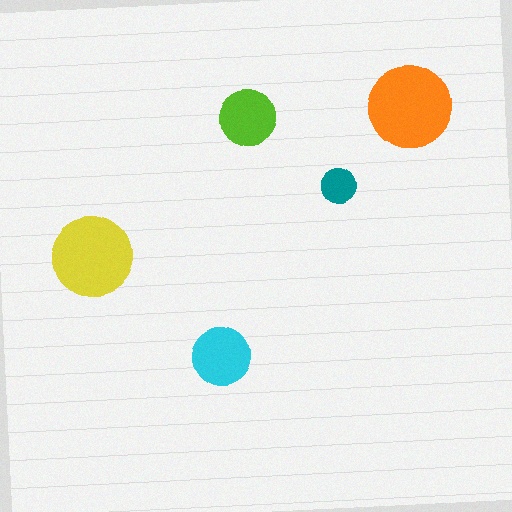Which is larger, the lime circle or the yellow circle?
The yellow one.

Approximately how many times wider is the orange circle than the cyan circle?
About 1.5 times wider.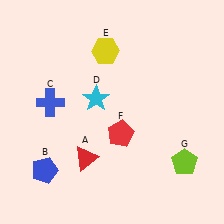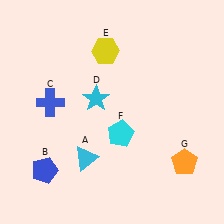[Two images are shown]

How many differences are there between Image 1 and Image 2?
There are 3 differences between the two images.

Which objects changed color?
A changed from red to cyan. F changed from red to cyan. G changed from lime to orange.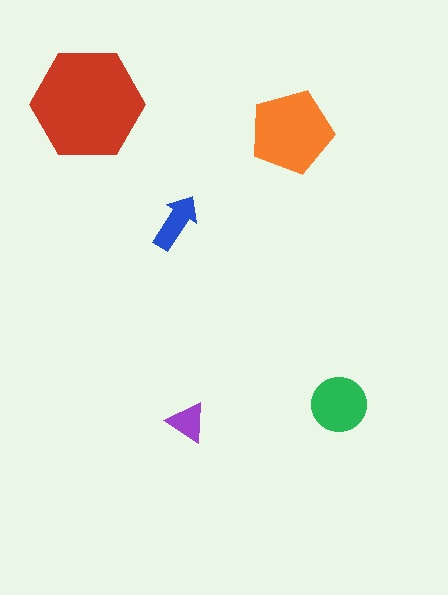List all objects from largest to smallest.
The red hexagon, the orange pentagon, the green circle, the blue arrow, the purple triangle.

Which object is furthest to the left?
The red hexagon is leftmost.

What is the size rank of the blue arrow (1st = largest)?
4th.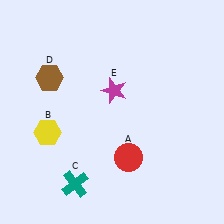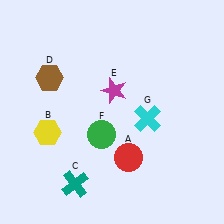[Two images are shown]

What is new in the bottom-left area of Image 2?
A green circle (F) was added in the bottom-left area of Image 2.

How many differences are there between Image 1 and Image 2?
There are 2 differences between the two images.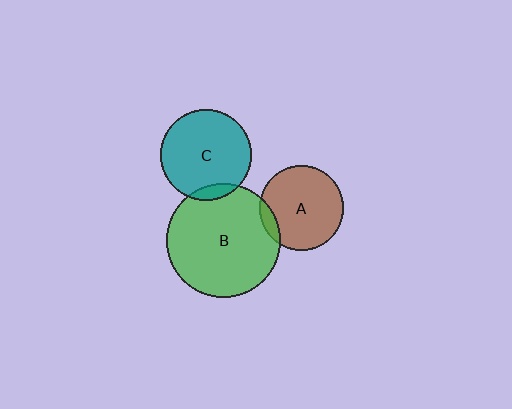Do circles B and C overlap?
Yes.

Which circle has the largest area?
Circle B (green).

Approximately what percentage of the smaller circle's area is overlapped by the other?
Approximately 10%.